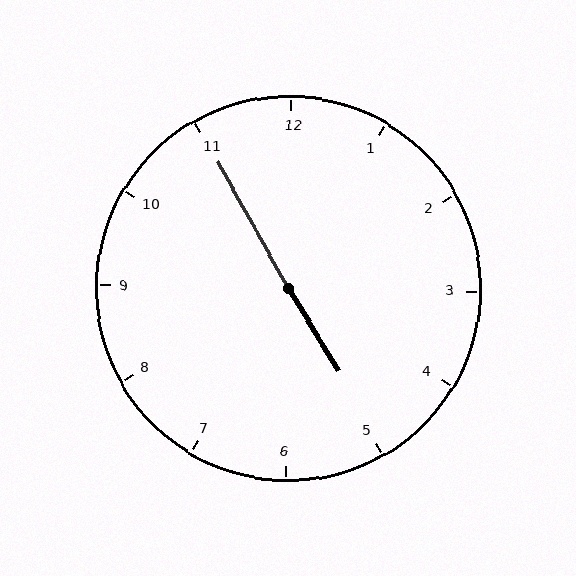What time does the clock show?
4:55.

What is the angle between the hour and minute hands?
Approximately 178 degrees.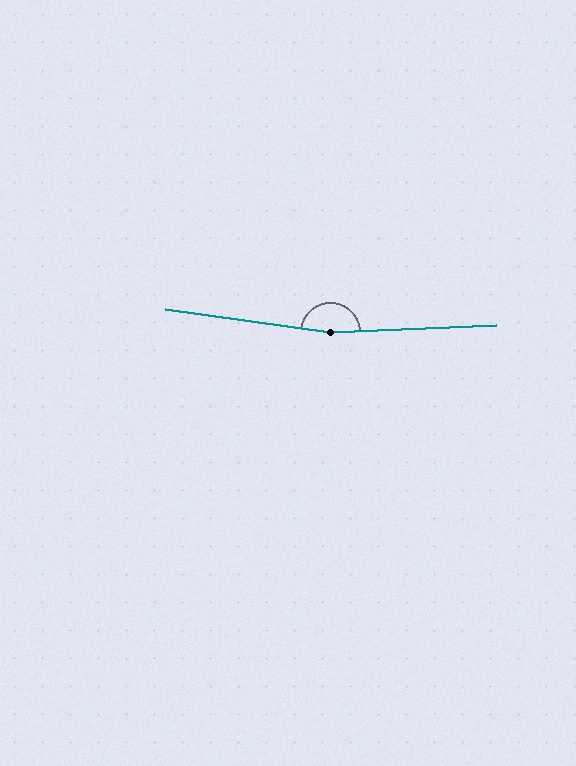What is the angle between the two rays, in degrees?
Approximately 169 degrees.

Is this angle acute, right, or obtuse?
It is obtuse.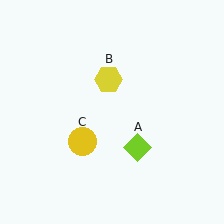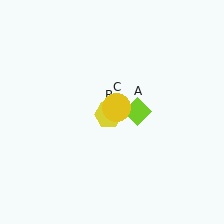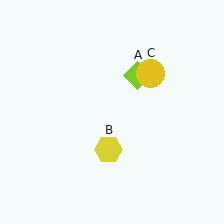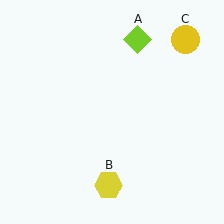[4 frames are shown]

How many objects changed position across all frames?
3 objects changed position: lime diamond (object A), yellow hexagon (object B), yellow circle (object C).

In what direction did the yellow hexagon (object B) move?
The yellow hexagon (object B) moved down.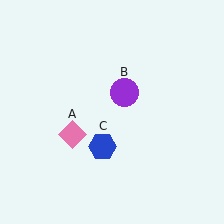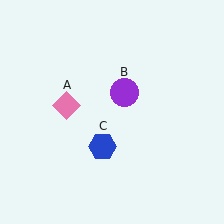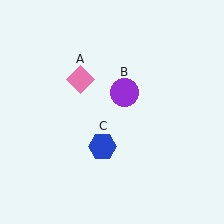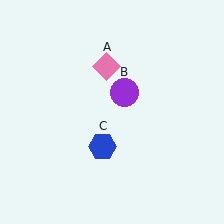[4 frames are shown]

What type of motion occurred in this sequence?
The pink diamond (object A) rotated clockwise around the center of the scene.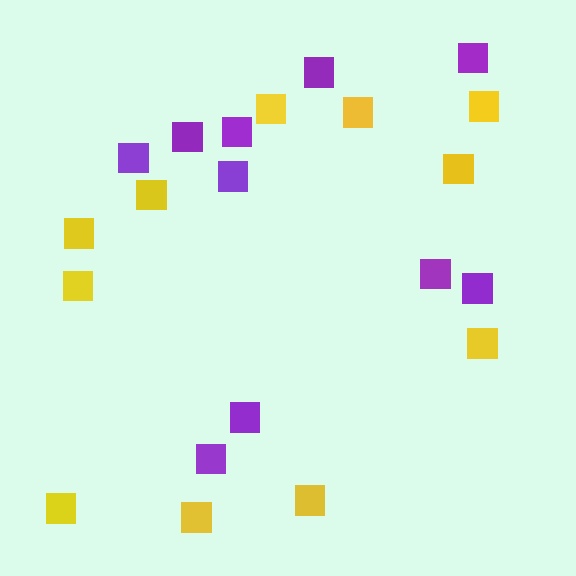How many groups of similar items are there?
There are 2 groups: one group of purple squares (10) and one group of yellow squares (11).